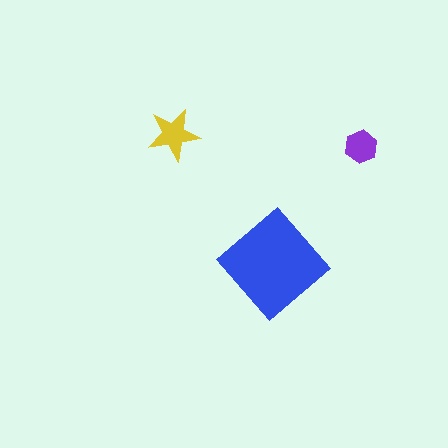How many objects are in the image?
There are 3 objects in the image.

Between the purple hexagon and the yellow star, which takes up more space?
The yellow star.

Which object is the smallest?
The purple hexagon.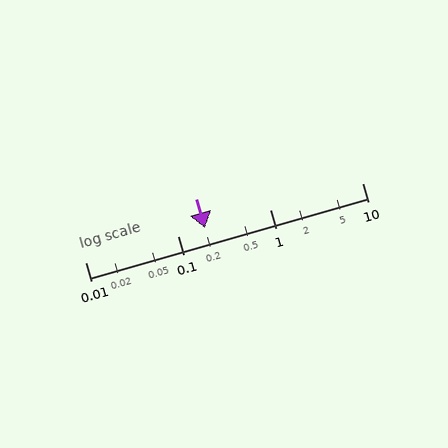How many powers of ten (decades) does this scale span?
The scale spans 3 decades, from 0.01 to 10.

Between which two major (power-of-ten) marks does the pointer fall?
The pointer is between 0.1 and 1.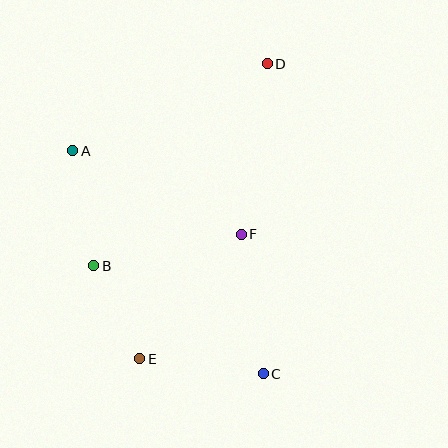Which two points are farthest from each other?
Points D and E are farthest from each other.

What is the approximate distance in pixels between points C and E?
The distance between C and E is approximately 124 pixels.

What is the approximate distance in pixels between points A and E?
The distance between A and E is approximately 219 pixels.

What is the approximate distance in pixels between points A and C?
The distance between A and C is approximately 294 pixels.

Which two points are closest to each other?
Points B and E are closest to each other.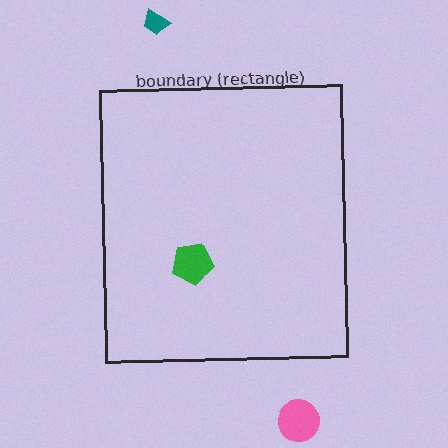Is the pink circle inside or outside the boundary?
Outside.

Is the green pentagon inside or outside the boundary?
Inside.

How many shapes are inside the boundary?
1 inside, 2 outside.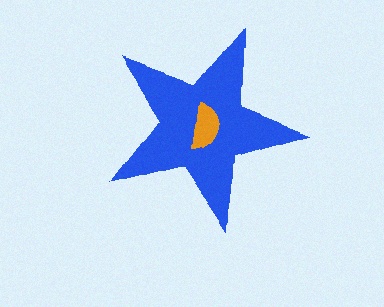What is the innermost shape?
The orange semicircle.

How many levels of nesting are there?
2.